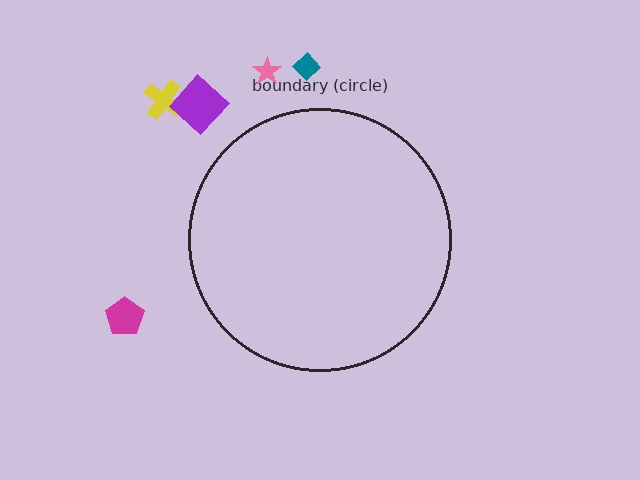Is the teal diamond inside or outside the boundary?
Outside.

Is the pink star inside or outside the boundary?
Outside.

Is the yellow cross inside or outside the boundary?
Outside.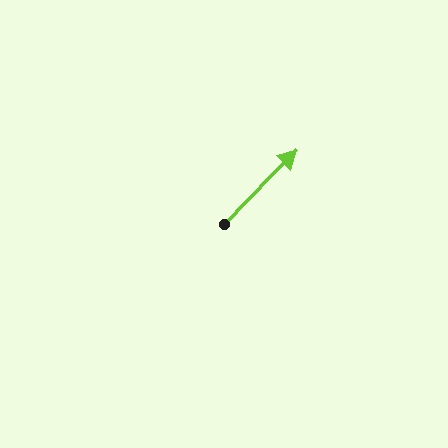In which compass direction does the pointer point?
Northeast.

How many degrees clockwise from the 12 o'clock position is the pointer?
Approximately 44 degrees.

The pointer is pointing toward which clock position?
Roughly 1 o'clock.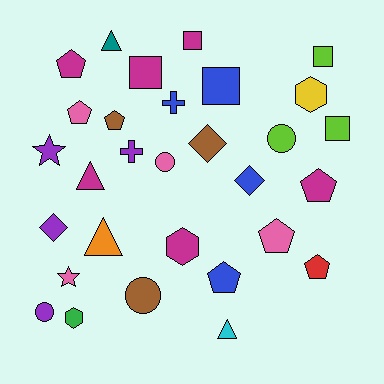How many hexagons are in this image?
There are 3 hexagons.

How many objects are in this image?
There are 30 objects.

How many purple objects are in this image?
There are 4 purple objects.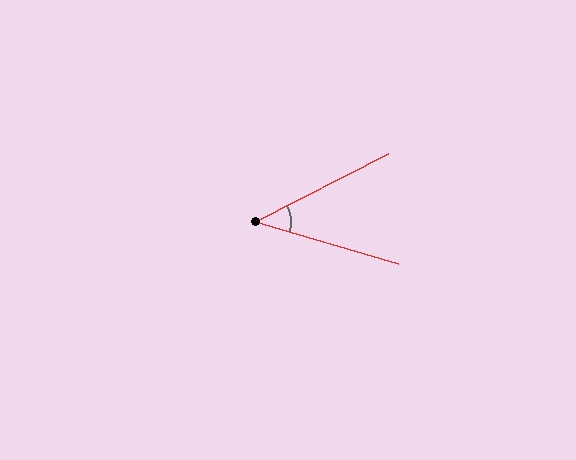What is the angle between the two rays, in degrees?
Approximately 44 degrees.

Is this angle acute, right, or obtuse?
It is acute.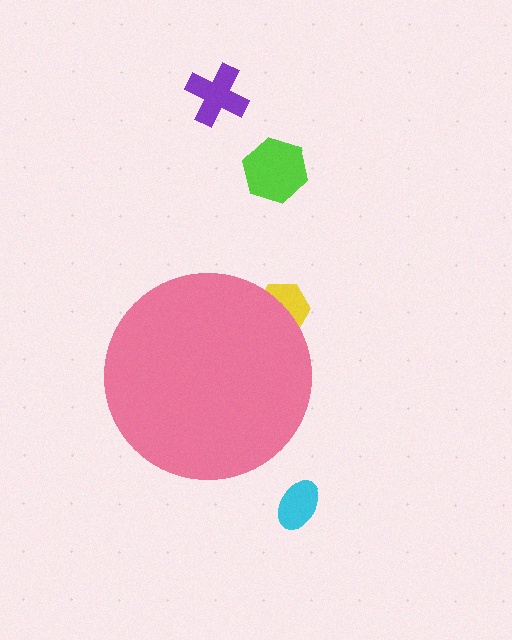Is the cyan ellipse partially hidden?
No, the cyan ellipse is fully visible.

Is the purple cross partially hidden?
No, the purple cross is fully visible.